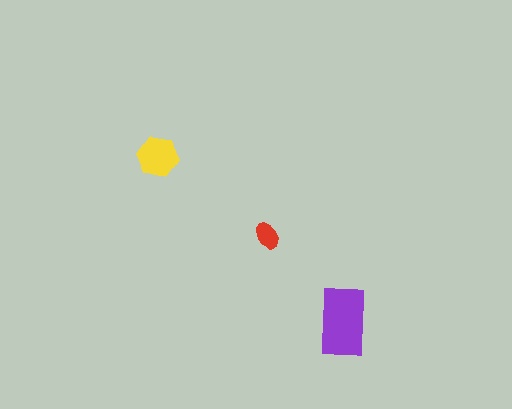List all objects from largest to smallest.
The purple rectangle, the yellow hexagon, the red ellipse.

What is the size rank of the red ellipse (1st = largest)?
3rd.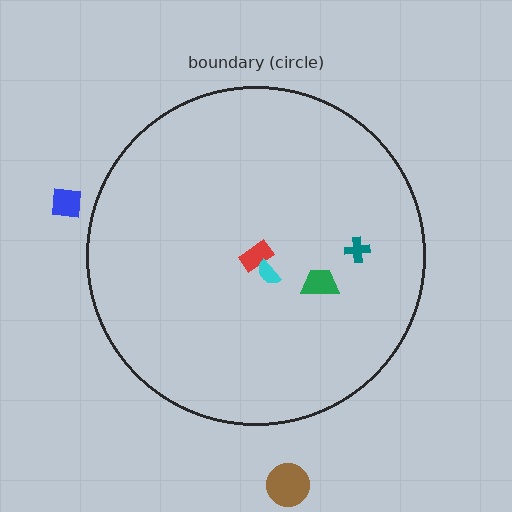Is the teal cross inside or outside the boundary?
Inside.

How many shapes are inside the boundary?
4 inside, 2 outside.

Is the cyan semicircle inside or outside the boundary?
Inside.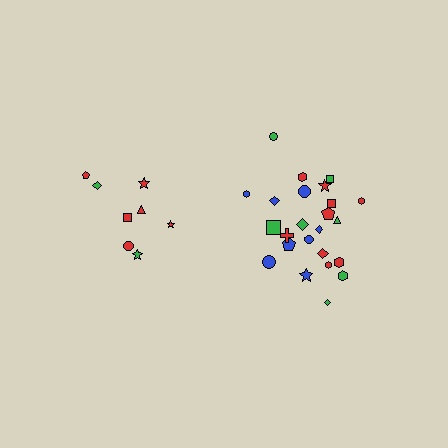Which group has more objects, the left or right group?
The right group.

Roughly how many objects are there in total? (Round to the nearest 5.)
Roughly 35 objects in total.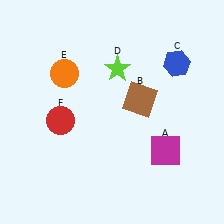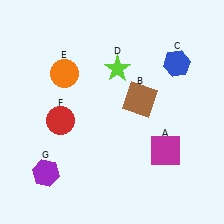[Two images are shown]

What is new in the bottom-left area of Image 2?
A purple hexagon (G) was added in the bottom-left area of Image 2.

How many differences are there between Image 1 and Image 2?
There is 1 difference between the two images.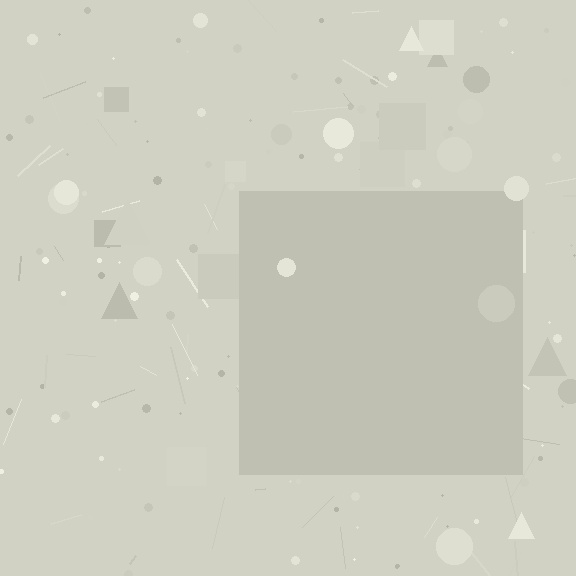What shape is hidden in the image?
A square is hidden in the image.